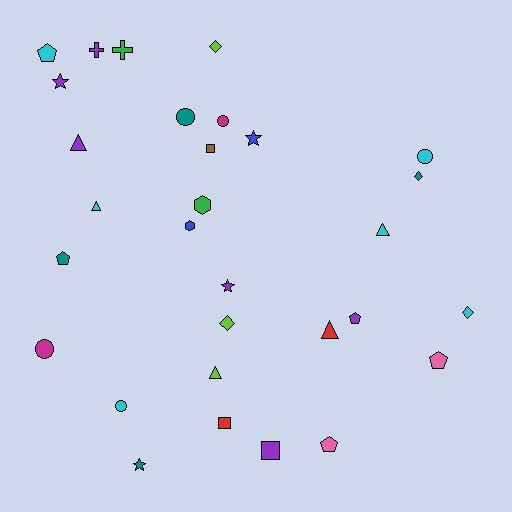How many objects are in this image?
There are 30 objects.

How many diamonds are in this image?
There are 4 diamonds.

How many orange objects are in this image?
There are no orange objects.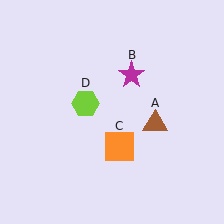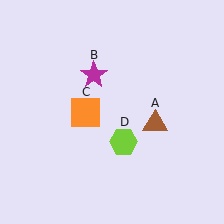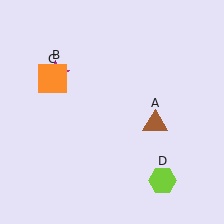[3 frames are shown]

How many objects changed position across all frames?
3 objects changed position: magenta star (object B), orange square (object C), lime hexagon (object D).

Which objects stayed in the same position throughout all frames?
Brown triangle (object A) remained stationary.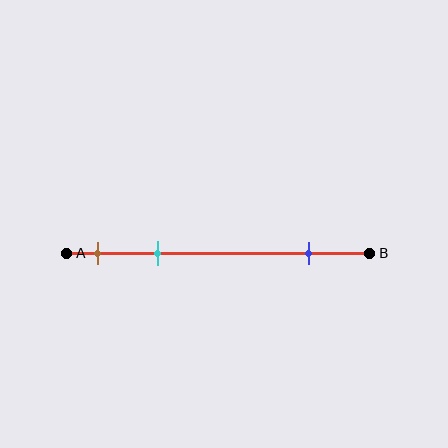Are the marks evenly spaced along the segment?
No, the marks are not evenly spaced.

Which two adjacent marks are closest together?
The brown and cyan marks are the closest adjacent pair.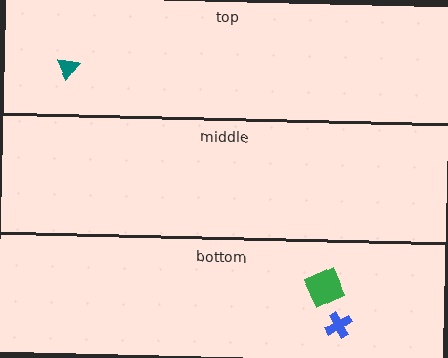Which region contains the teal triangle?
The top region.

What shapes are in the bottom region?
The green square, the blue cross.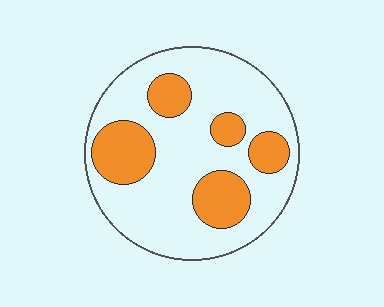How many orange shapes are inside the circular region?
5.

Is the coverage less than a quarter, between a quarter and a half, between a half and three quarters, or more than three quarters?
Between a quarter and a half.